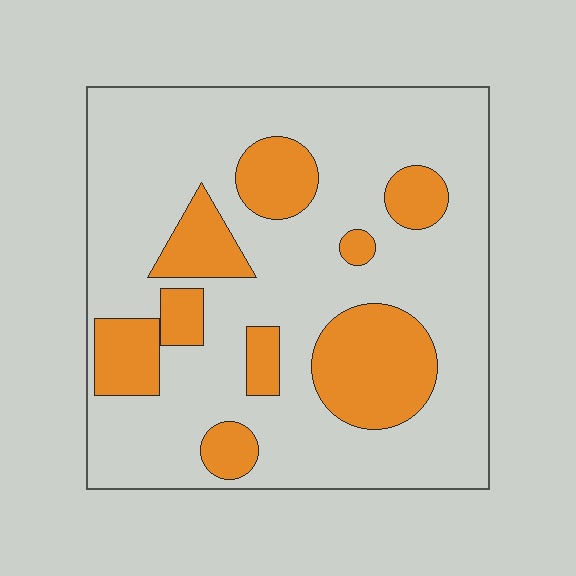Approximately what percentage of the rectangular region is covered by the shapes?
Approximately 25%.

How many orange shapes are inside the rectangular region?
9.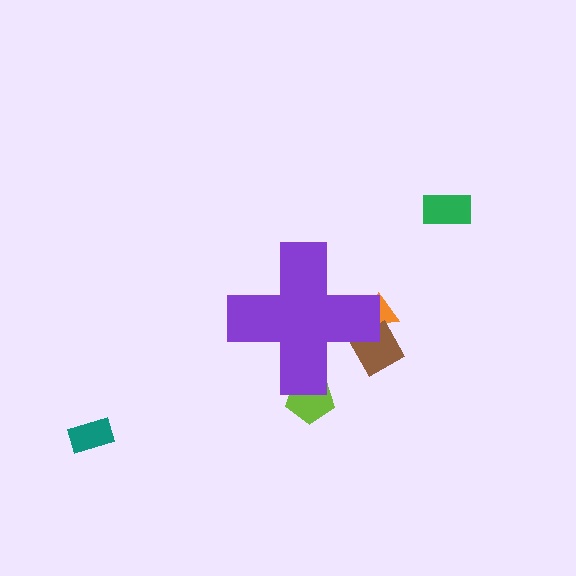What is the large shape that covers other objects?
A purple cross.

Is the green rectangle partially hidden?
No, the green rectangle is fully visible.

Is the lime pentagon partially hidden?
Yes, the lime pentagon is partially hidden behind the purple cross.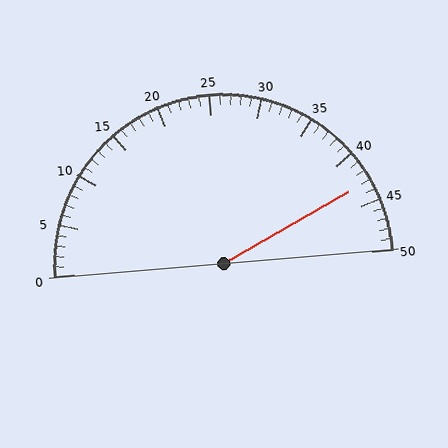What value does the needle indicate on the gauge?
The needle indicates approximately 43.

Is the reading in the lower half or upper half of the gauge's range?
The reading is in the upper half of the range (0 to 50).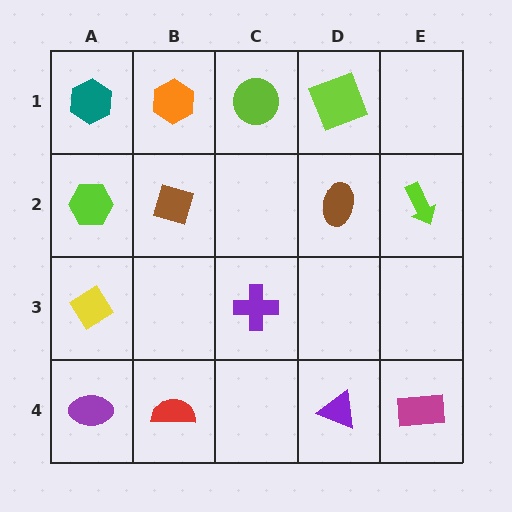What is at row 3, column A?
A yellow diamond.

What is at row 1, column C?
A lime circle.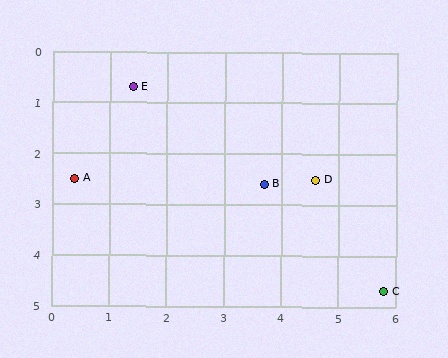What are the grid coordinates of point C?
Point C is at approximately (5.8, 4.7).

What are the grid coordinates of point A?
Point A is at approximately (0.4, 2.5).